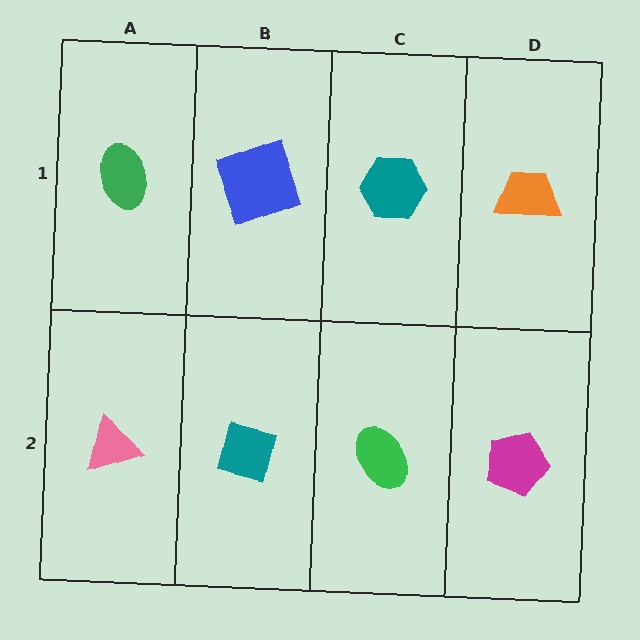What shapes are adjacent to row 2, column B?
A blue square (row 1, column B), a pink triangle (row 2, column A), a green ellipse (row 2, column C).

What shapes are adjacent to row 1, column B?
A teal square (row 2, column B), a green ellipse (row 1, column A), a teal hexagon (row 1, column C).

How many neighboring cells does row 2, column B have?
3.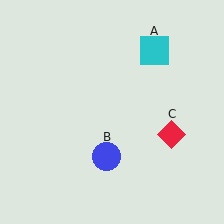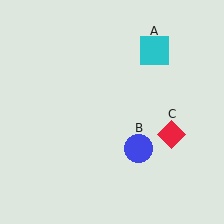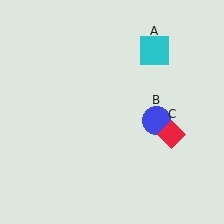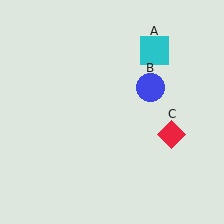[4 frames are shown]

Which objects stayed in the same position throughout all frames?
Cyan square (object A) and red diamond (object C) remained stationary.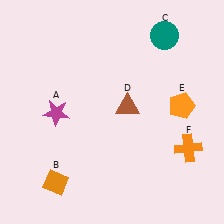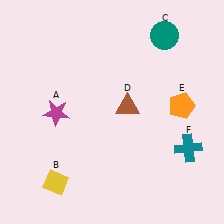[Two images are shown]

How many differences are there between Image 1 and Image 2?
There are 2 differences between the two images.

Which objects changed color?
B changed from orange to yellow. F changed from orange to teal.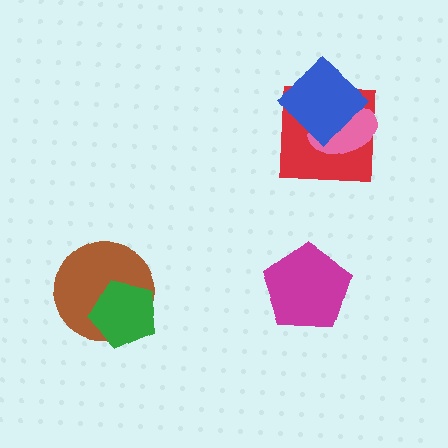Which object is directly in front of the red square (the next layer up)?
The pink ellipse is directly in front of the red square.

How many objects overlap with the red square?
2 objects overlap with the red square.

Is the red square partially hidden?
Yes, it is partially covered by another shape.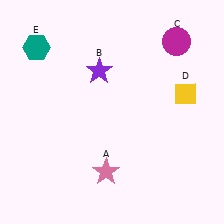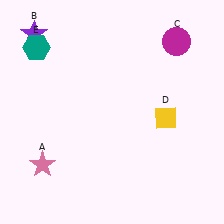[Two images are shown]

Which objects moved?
The objects that moved are: the pink star (A), the purple star (B), the yellow diamond (D).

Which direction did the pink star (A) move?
The pink star (A) moved left.